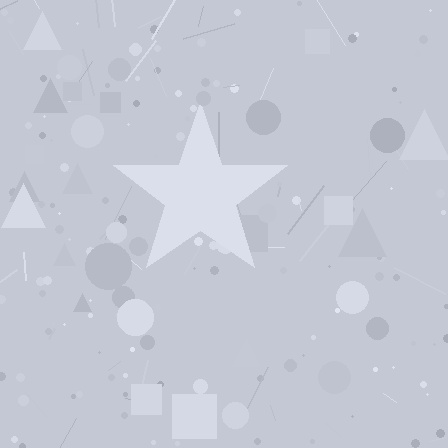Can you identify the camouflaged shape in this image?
The camouflaged shape is a star.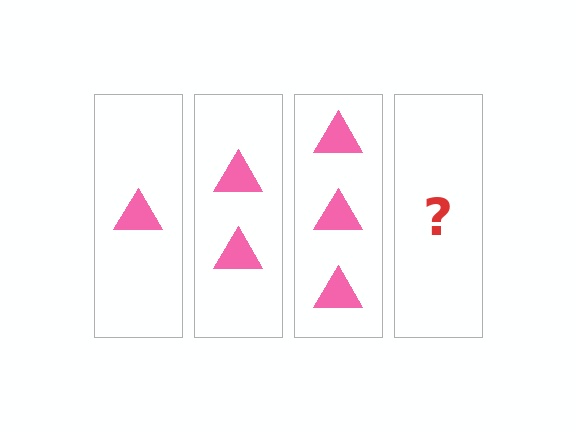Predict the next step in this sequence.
The next step is 4 triangles.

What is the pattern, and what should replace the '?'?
The pattern is that each step adds one more triangle. The '?' should be 4 triangles.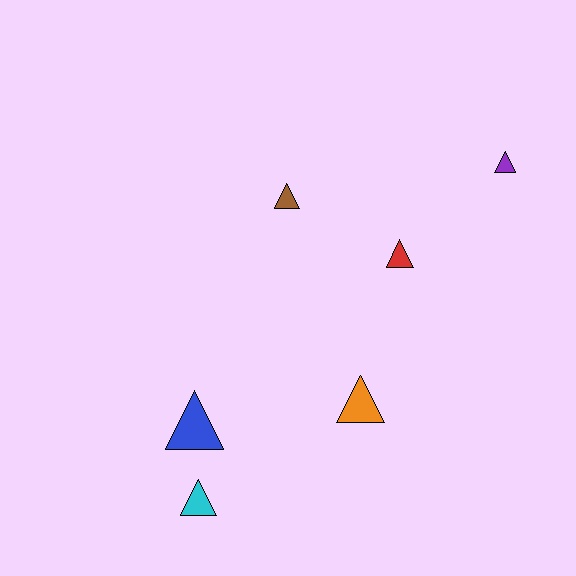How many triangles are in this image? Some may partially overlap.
There are 6 triangles.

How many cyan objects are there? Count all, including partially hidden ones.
There is 1 cyan object.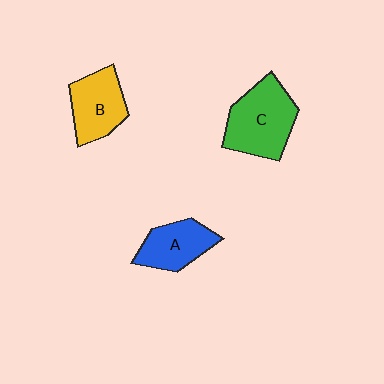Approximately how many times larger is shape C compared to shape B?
Approximately 1.3 times.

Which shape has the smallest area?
Shape A (blue).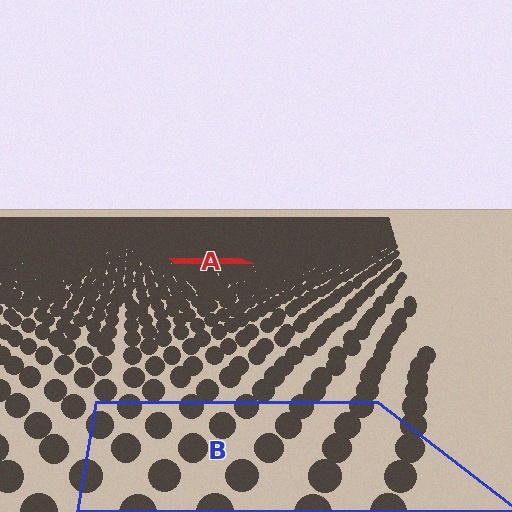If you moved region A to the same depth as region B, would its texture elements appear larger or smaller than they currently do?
They would appear larger. At a closer depth, the same texture elements are projected at a bigger on-screen size.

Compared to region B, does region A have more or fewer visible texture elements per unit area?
Region A has more texture elements per unit area — they are packed more densely because it is farther away.